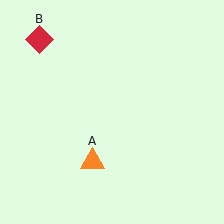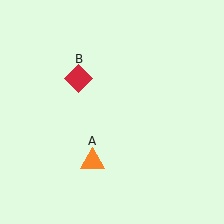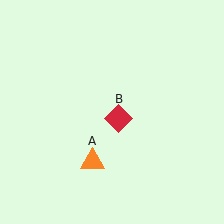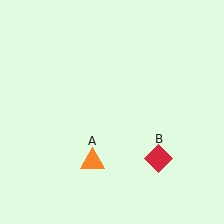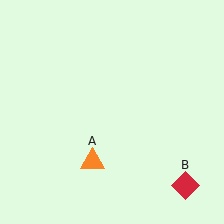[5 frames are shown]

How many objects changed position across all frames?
1 object changed position: red diamond (object B).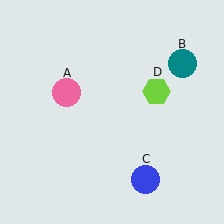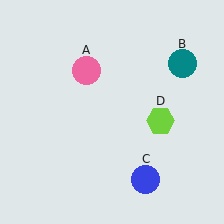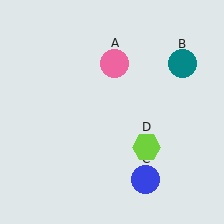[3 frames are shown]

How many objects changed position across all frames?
2 objects changed position: pink circle (object A), lime hexagon (object D).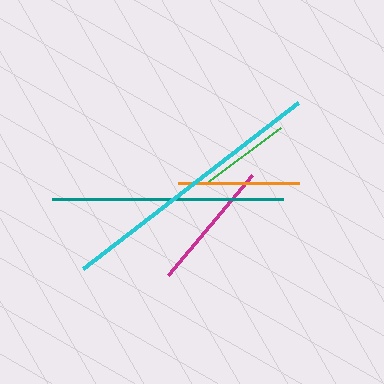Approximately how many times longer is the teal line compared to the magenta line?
The teal line is approximately 1.8 times the length of the magenta line.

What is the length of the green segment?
The green segment is approximately 93 pixels long.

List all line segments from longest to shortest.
From longest to shortest: cyan, teal, magenta, orange, green.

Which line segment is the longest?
The cyan line is the longest at approximately 271 pixels.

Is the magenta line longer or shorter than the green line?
The magenta line is longer than the green line.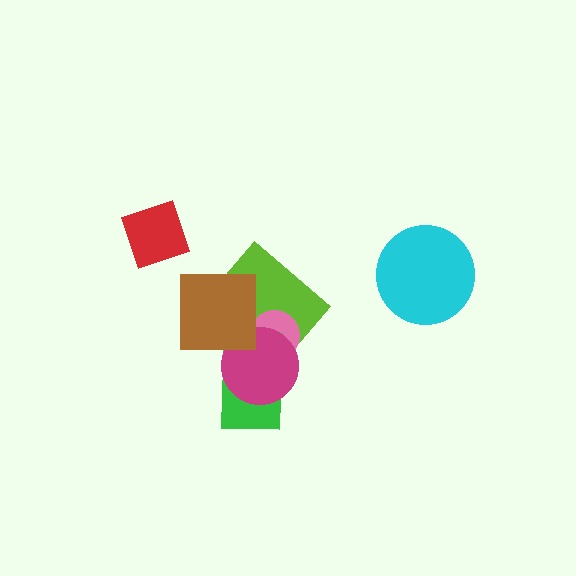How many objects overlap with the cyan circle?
0 objects overlap with the cyan circle.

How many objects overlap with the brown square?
3 objects overlap with the brown square.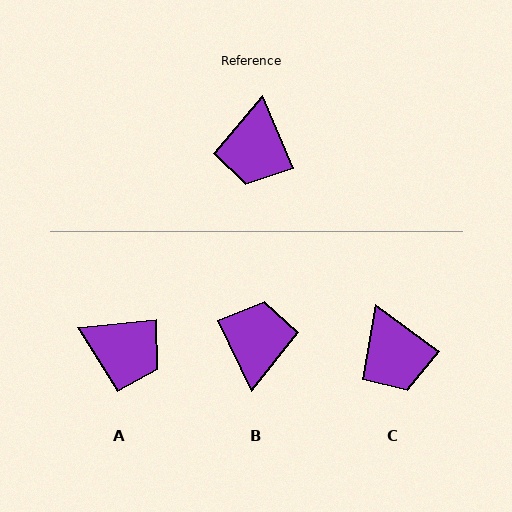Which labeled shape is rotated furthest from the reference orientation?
B, about 178 degrees away.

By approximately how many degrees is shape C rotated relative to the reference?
Approximately 31 degrees counter-clockwise.